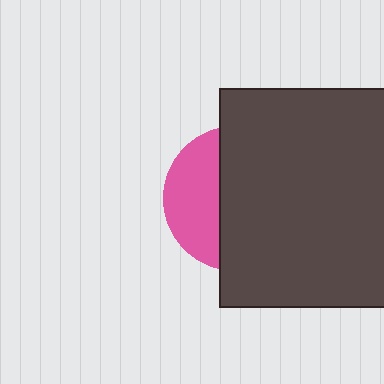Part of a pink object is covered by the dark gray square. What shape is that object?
It is a circle.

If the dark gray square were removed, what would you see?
You would see the complete pink circle.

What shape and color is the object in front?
The object in front is a dark gray square.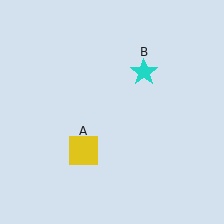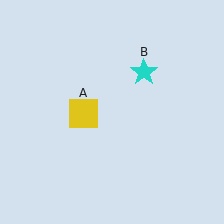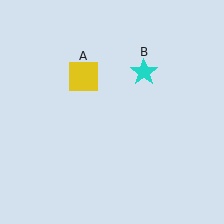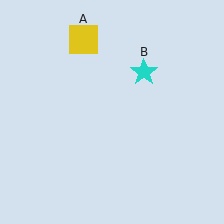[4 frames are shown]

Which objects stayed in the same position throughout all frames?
Cyan star (object B) remained stationary.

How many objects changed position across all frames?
1 object changed position: yellow square (object A).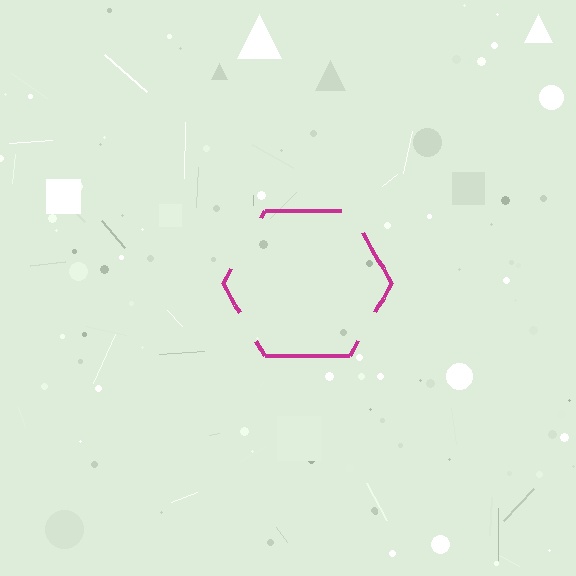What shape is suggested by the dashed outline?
The dashed outline suggests a hexagon.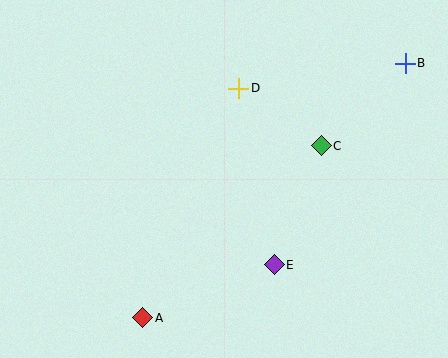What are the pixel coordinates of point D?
Point D is at (239, 88).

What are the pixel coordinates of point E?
Point E is at (274, 265).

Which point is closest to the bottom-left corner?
Point A is closest to the bottom-left corner.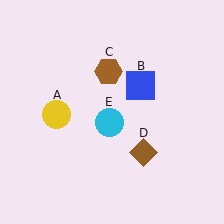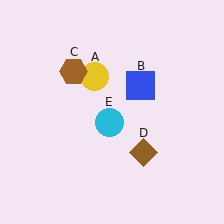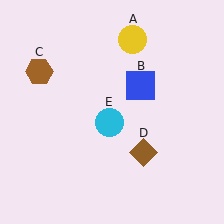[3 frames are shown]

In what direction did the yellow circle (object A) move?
The yellow circle (object A) moved up and to the right.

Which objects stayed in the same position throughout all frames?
Blue square (object B) and brown diamond (object D) and cyan circle (object E) remained stationary.